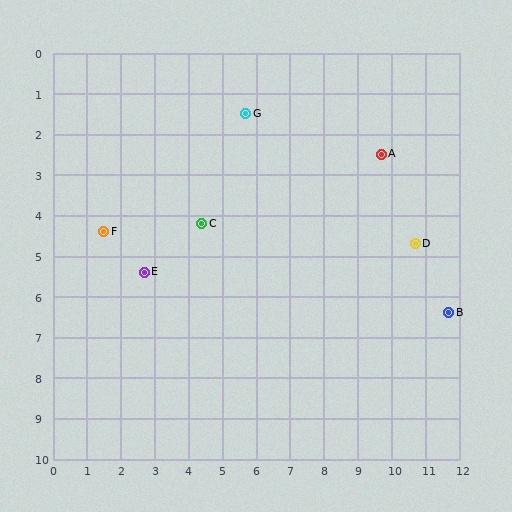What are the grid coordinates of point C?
Point C is at approximately (4.4, 4.2).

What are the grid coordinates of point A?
Point A is at approximately (9.7, 2.5).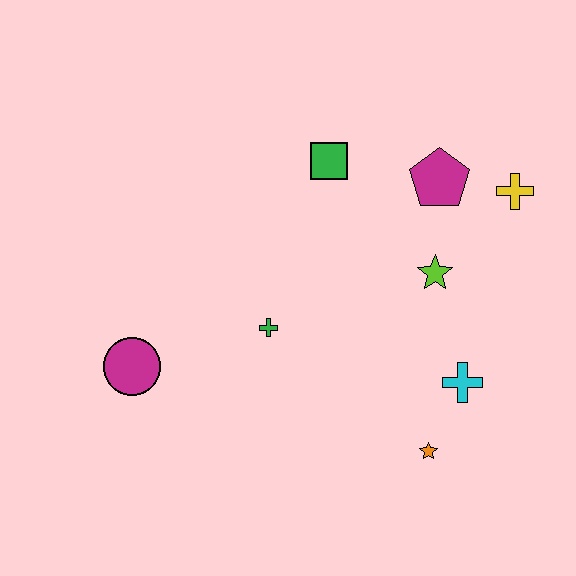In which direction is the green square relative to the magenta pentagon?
The green square is to the left of the magenta pentagon.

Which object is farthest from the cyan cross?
The magenta circle is farthest from the cyan cross.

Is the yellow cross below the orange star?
No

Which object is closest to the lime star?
The magenta pentagon is closest to the lime star.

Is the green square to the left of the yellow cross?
Yes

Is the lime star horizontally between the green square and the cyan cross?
Yes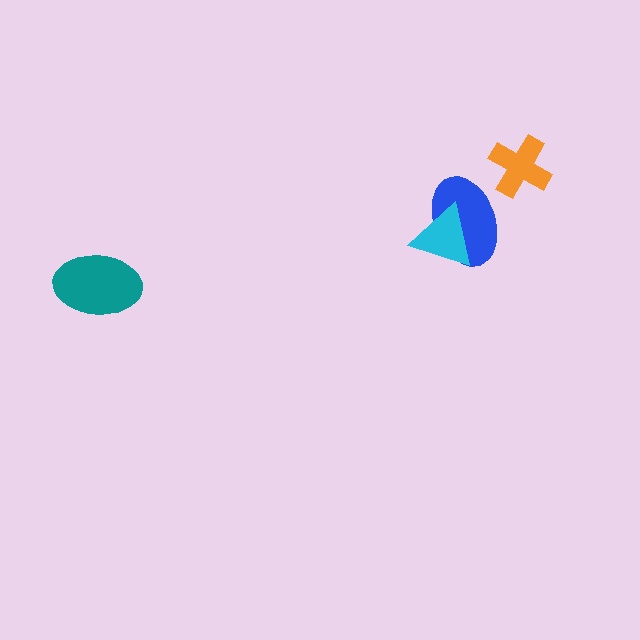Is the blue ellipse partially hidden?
Yes, it is partially covered by another shape.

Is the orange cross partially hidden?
No, no other shape covers it.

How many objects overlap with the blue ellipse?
1 object overlaps with the blue ellipse.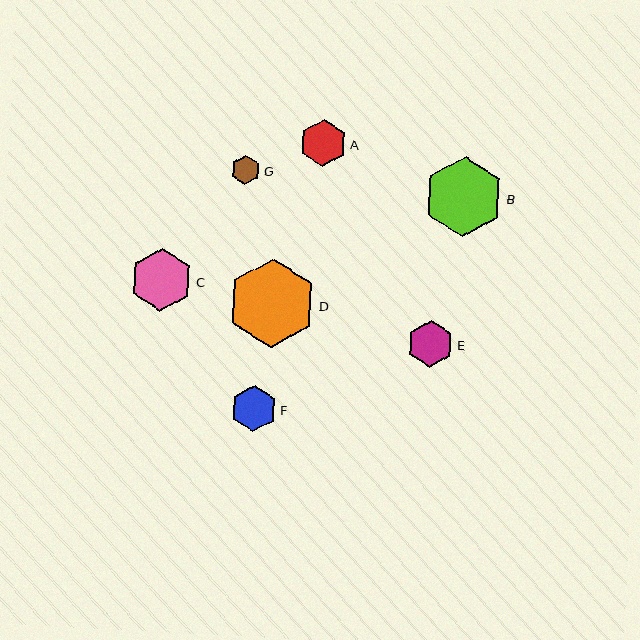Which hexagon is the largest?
Hexagon D is the largest with a size of approximately 89 pixels.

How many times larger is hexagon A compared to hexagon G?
Hexagon A is approximately 1.6 times the size of hexagon G.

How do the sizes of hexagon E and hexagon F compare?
Hexagon E and hexagon F are approximately the same size.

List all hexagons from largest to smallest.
From largest to smallest: D, B, C, E, A, F, G.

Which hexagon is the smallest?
Hexagon G is the smallest with a size of approximately 29 pixels.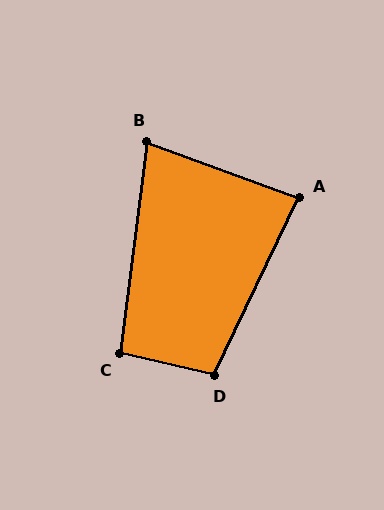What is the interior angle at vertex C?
Approximately 96 degrees (obtuse).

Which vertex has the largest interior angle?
D, at approximately 103 degrees.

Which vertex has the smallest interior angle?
B, at approximately 77 degrees.